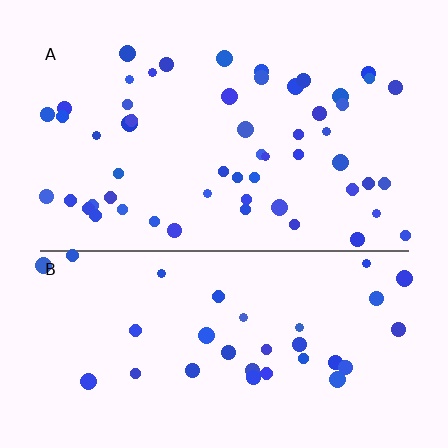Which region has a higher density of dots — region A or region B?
A (the top).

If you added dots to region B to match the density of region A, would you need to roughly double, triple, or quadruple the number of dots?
Approximately double.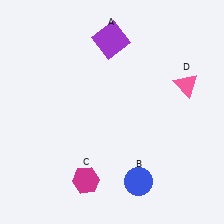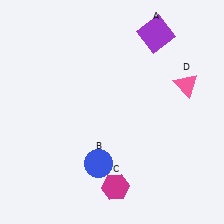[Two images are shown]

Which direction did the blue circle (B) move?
The blue circle (B) moved left.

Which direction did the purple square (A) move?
The purple square (A) moved right.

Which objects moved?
The objects that moved are: the purple square (A), the blue circle (B), the magenta hexagon (C).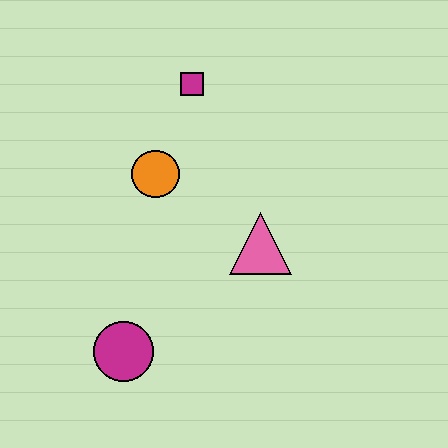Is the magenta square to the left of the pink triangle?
Yes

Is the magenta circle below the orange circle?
Yes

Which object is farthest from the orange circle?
The magenta circle is farthest from the orange circle.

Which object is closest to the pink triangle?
The orange circle is closest to the pink triangle.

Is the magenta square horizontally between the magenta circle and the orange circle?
No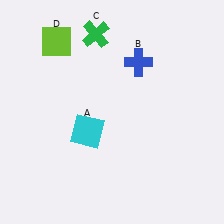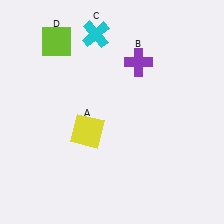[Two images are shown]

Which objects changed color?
A changed from cyan to yellow. B changed from blue to purple. C changed from green to cyan.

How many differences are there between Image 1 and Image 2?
There are 3 differences between the two images.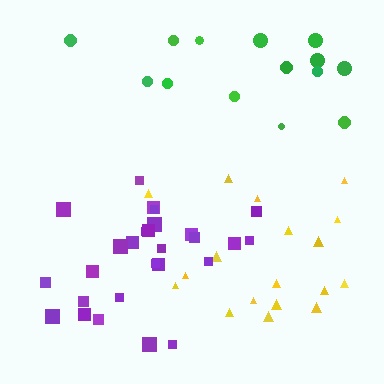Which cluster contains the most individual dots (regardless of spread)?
Purple (27).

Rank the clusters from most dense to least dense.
purple, yellow, green.